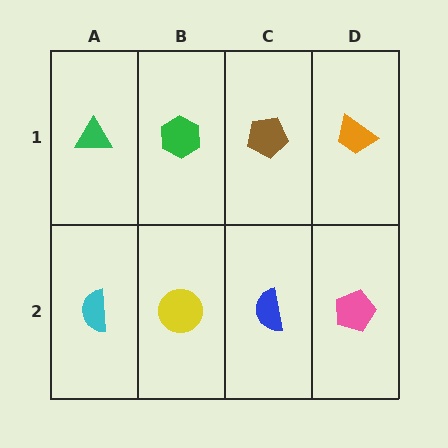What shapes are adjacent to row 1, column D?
A pink pentagon (row 2, column D), a brown pentagon (row 1, column C).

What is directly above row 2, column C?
A brown pentagon.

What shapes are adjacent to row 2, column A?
A green triangle (row 1, column A), a yellow circle (row 2, column B).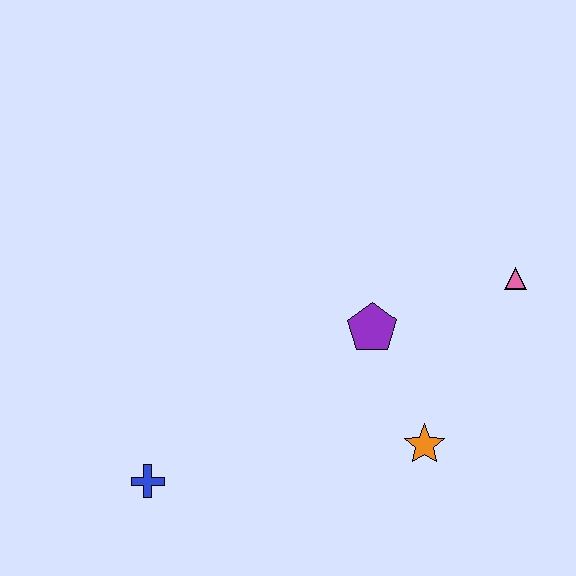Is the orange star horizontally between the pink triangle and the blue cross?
Yes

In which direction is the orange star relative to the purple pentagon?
The orange star is below the purple pentagon.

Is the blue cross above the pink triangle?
No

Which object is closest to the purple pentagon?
The orange star is closest to the purple pentagon.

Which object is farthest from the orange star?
The blue cross is farthest from the orange star.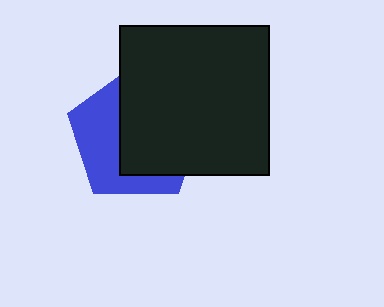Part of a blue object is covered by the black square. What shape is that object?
It is a pentagon.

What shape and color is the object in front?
The object in front is a black square.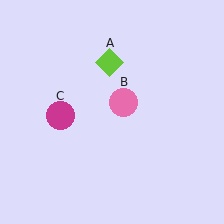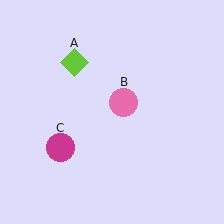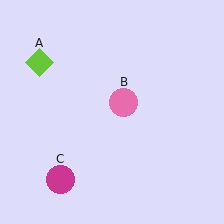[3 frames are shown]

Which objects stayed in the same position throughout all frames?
Pink circle (object B) remained stationary.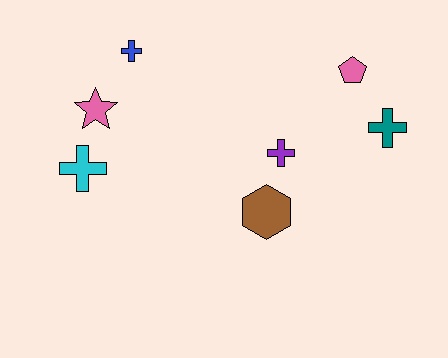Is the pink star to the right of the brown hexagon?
No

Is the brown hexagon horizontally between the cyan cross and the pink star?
No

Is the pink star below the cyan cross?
No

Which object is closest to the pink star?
The cyan cross is closest to the pink star.